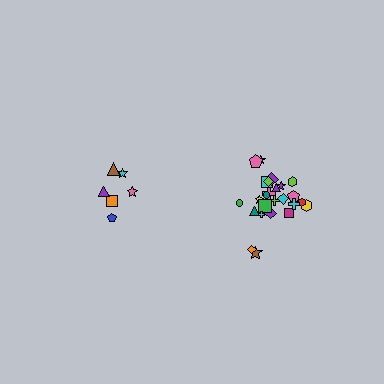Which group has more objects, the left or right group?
The right group.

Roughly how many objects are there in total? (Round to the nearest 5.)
Roughly 30 objects in total.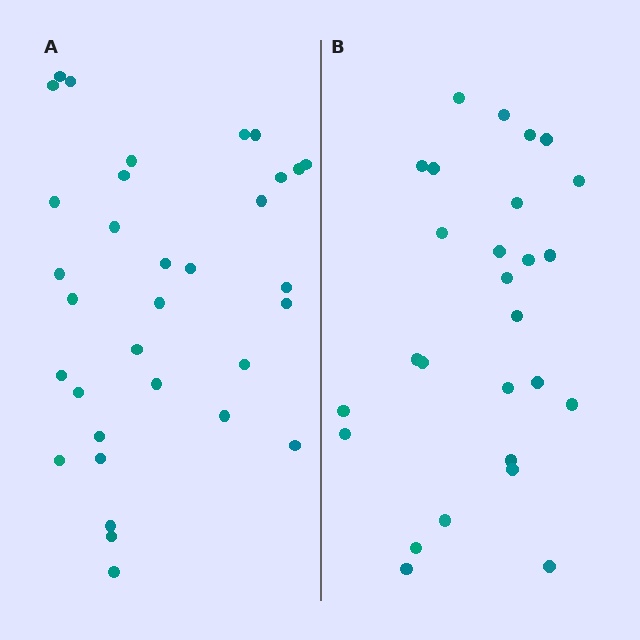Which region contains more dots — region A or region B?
Region A (the left region) has more dots.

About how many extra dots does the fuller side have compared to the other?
Region A has about 6 more dots than region B.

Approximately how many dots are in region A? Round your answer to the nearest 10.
About 30 dots. (The exact count is 33, which rounds to 30.)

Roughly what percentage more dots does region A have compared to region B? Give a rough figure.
About 20% more.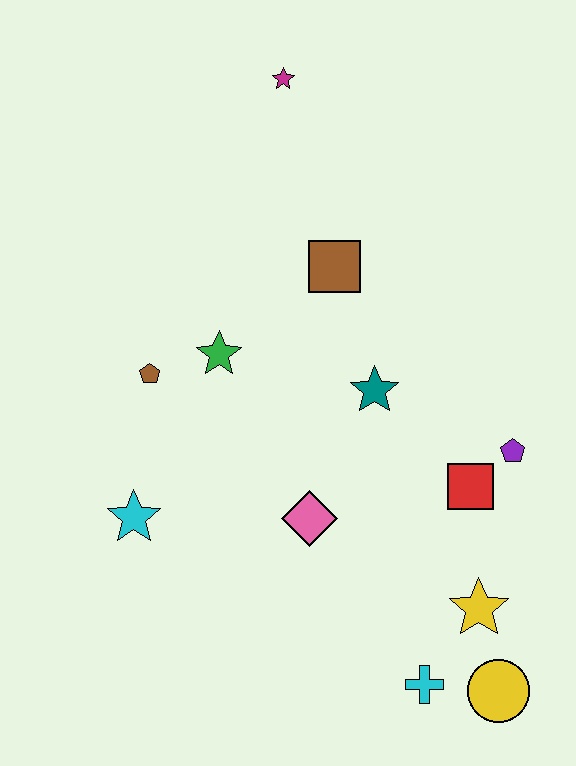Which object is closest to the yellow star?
The yellow circle is closest to the yellow star.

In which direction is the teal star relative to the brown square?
The teal star is below the brown square.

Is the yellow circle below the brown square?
Yes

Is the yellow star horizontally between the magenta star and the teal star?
No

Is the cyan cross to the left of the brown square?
No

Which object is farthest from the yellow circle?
The magenta star is farthest from the yellow circle.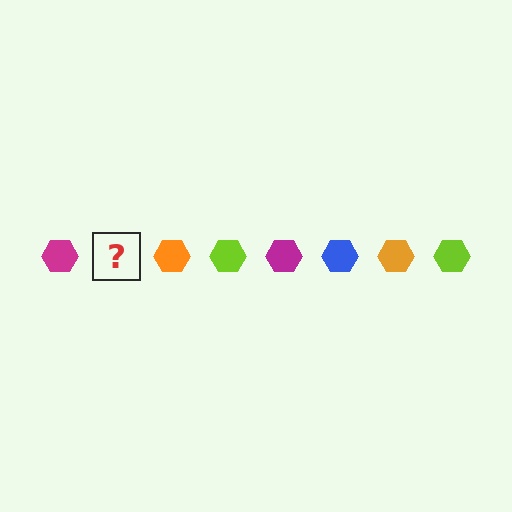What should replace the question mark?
The question mark should be replaced with a blue hexagon.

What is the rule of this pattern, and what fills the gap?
The rule is that the pattern cycles through magenta, blue, orange, lime hexagons. The gap should be filled with a blue hexagon.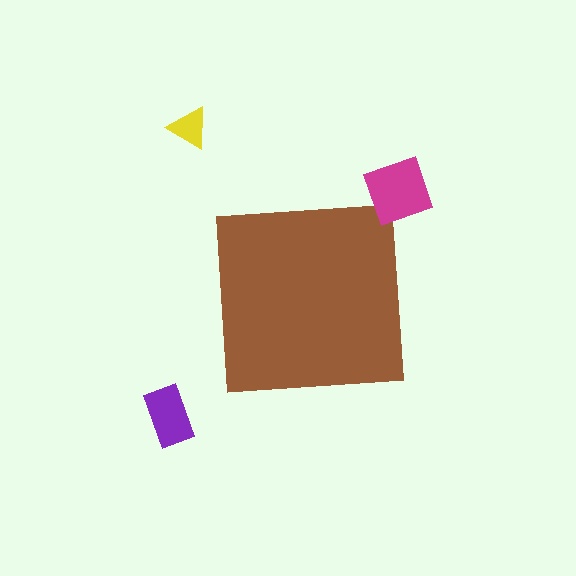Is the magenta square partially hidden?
No, the magenta square is fully visible.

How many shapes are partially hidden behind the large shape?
0 shapes are partially hidden.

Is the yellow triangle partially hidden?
No, the yellow triangle is fully visible.